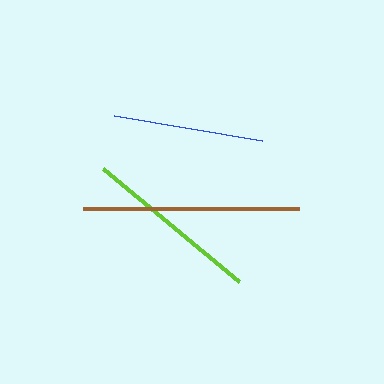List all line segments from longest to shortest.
From longest to shortest: brown, lime, blue.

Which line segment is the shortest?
The blue line is the shortest at approximately 150 pixels.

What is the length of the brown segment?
The brown segment is approximately 215 pixels long.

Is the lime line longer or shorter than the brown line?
The brown line is longer than the lime line.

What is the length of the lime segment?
The lime segment is approximately 178 pixels long.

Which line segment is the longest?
The brown line is the longest at approximately 215 pixels.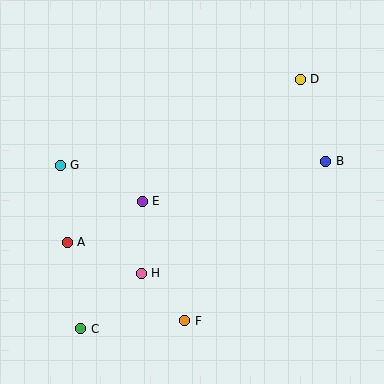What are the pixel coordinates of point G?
Point G is at (60, 165).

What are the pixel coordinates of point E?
Point E is at (142, 201).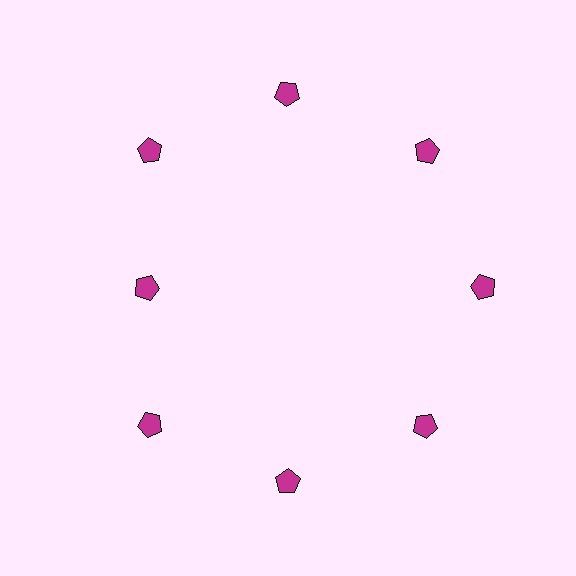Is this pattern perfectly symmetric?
No. The 8 magenta pentagons are arranged in a ring, but one element near the 9 o'clock position is pulled inward toward the center, breaking the 8-fold rotational symmetry.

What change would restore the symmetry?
The symmetry would be restored by moving it outward, back onto the ring so that all 8 pentagons sit at equal angles and equal distance from the center.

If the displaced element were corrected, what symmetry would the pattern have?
It would have 8-fold rotational symmetry — the pattern would map onto itself every 45 degrees.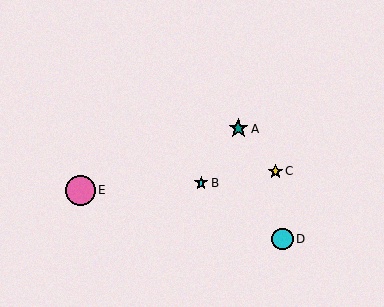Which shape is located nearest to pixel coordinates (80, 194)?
The pink circle (labeled E) at (80, 190) is nearest to that location.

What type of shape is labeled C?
Shape C is a yellow star.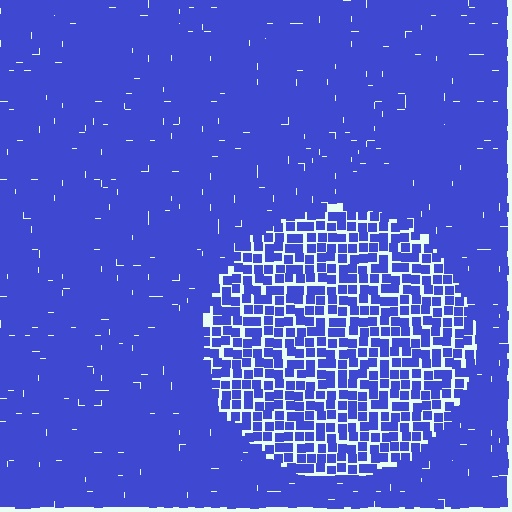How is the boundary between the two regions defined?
The boundary is defined by a change in element density (approximately 1.8x ratio). All elements are the same color, size, and shape.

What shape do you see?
I see a circle.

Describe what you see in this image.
The image contains small blue elements arranged at two different densities. A circle-shaped region is visible where the elements are less densely packed than the surrounding area.